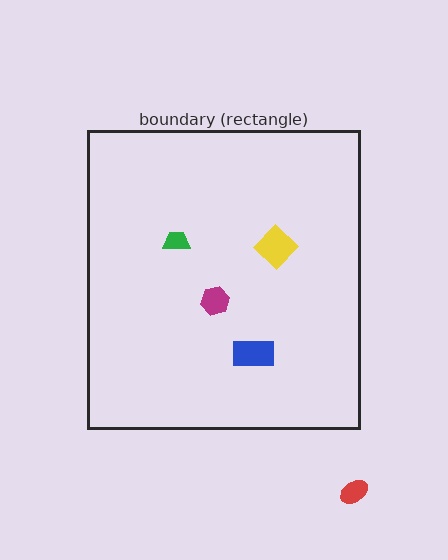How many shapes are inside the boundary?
4 inside, 1 outside.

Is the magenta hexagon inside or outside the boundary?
Inside.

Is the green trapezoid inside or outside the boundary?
Inside.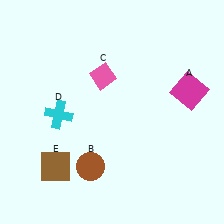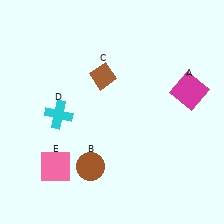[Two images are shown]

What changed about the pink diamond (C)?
In Image 1, C is pink. In Image 2, it changed to brown.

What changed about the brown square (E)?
In Image 1, E is brown. In Image 2, it changed to pink.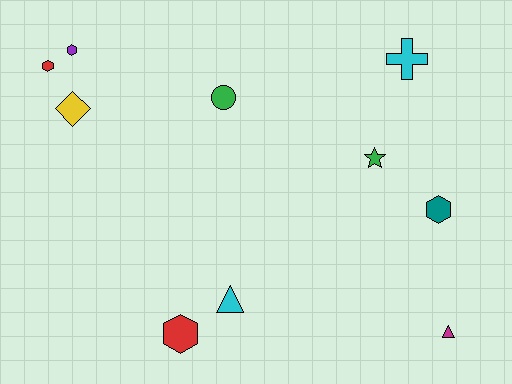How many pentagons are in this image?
There are no pentagons.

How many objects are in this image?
There are 10 objects.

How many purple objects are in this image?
There is 1 purple object.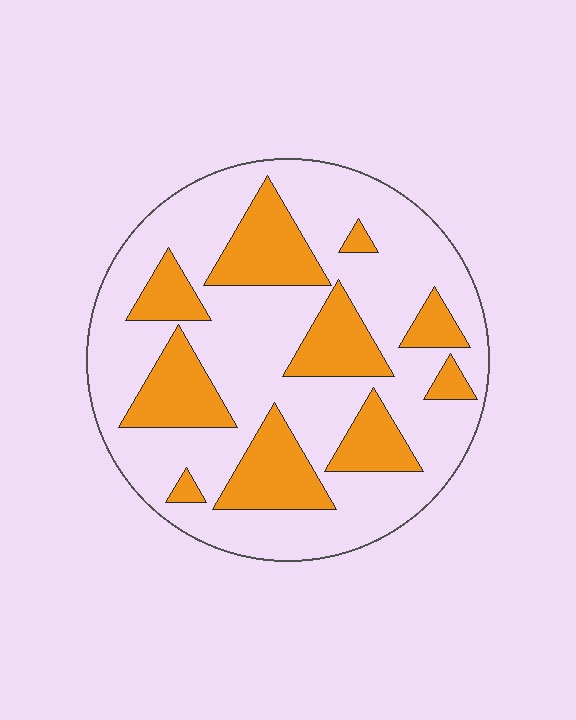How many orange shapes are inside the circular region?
10.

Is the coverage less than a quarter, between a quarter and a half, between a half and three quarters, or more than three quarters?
Between a quarter and a half.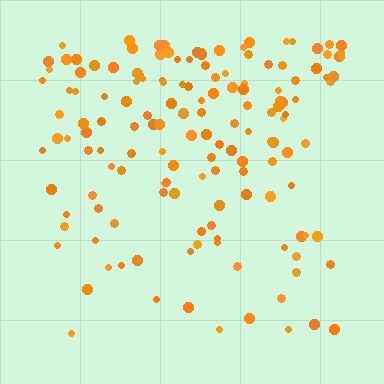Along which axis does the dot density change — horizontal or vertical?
Vertical.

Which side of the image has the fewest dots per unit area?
The bottom.